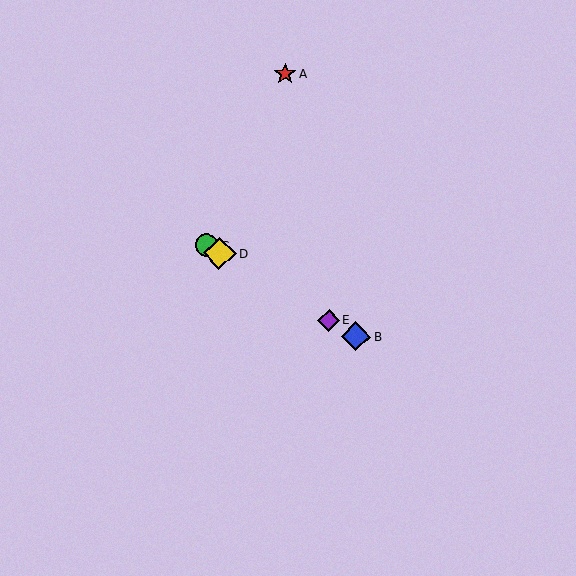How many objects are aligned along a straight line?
4 objects (B, C, D, E) are aligned along a straight line.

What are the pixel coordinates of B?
Object B is at (356, 336).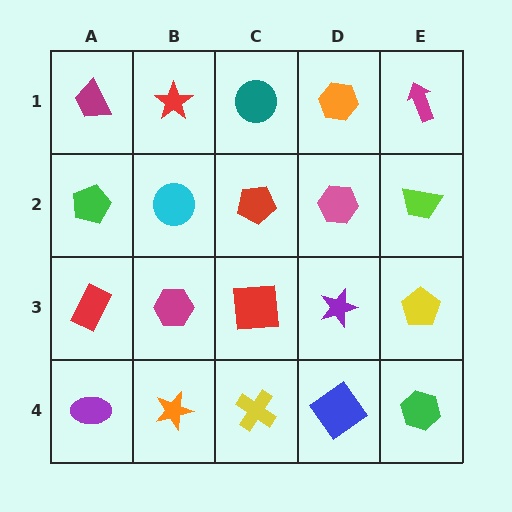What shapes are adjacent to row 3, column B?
A cyan circle (row 2, column B), an orange star (row 4, column B), a red rectangle (row 3, column A), a red square (row 3, column C).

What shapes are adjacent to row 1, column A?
A green pentagon (row 2, column A), a red star (row 1, column B).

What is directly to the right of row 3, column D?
A yellow pentagon.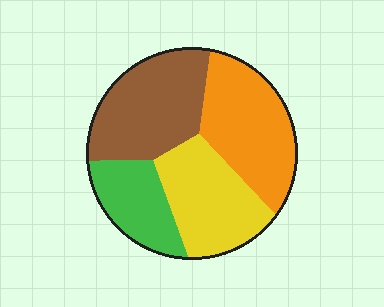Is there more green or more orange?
Orange.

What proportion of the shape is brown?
Brown takes up about one quarter (1/4) of the shape.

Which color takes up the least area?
Green, at roughly 15%.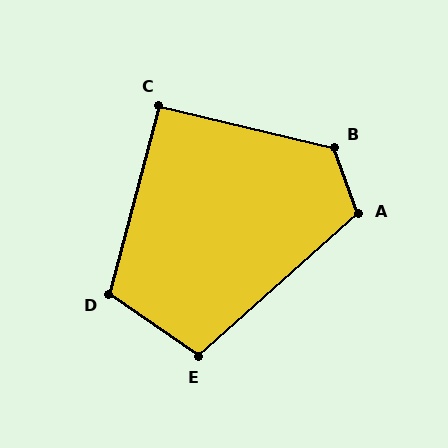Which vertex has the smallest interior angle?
C, at approximately 92 degrees.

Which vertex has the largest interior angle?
B, at approximately 123 degrees.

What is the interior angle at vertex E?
Approximately 104 degrees (obtuse).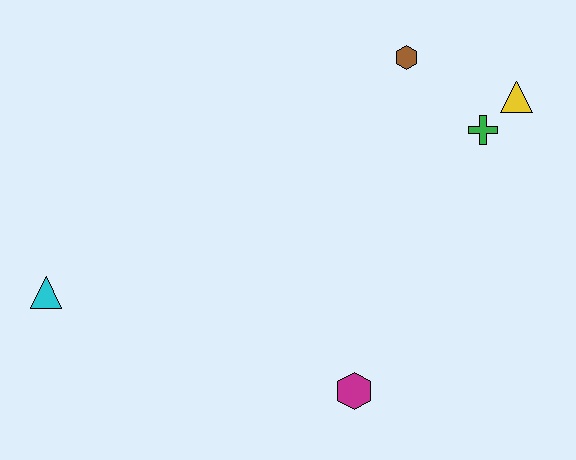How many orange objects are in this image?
There are no orange objects.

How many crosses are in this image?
There is 1 cross.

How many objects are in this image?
There are 5 objects.